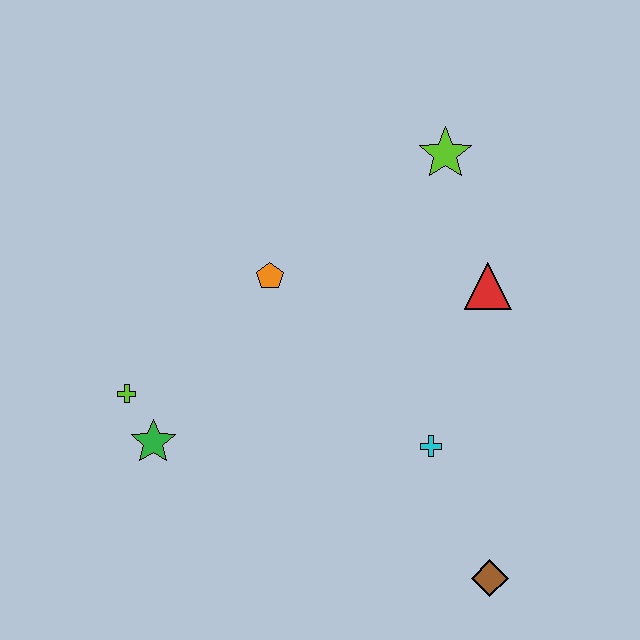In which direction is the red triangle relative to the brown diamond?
The red triangle is above the brown diamond.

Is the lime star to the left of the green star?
No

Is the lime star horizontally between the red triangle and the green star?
Yes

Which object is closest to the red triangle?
The lime star is closest to the red triangle.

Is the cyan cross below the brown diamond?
No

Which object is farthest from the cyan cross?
The lime cross is farthest from the cyan cross.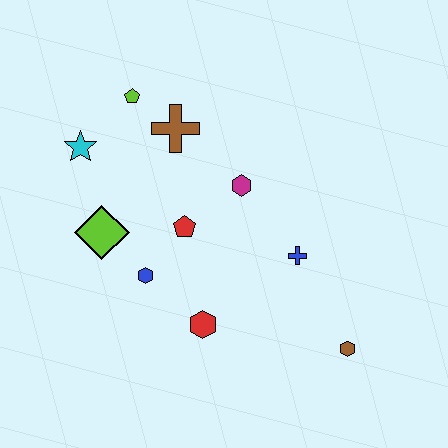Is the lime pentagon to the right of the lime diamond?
Yes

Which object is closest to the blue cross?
The magenta hexagon is closest to the blue cross.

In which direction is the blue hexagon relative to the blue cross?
The blue hexagon is to the left of the blue cross.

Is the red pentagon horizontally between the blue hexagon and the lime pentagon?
No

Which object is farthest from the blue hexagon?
The brown hexagon is farthest from the blue hexagon.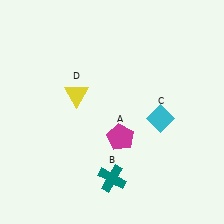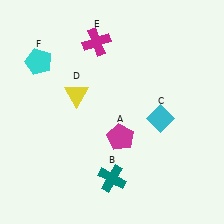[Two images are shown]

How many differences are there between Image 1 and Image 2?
There are 2 differences between the two images.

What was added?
A magenta cross (E), a cyan pentagon (F) were added in Image 2.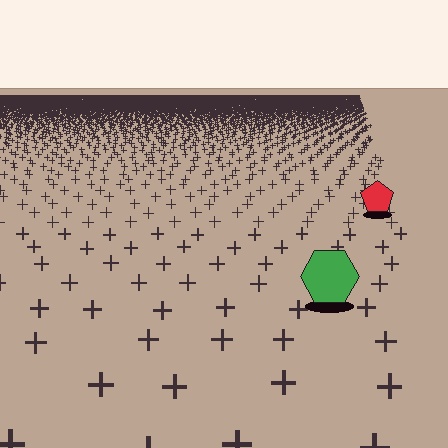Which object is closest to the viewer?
The green hexagon is closest. The texture marks near it are larger and more spread out.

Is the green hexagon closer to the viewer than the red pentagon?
Yes. The green hexagon is closer — you can tell from the texture gradient: the ground texture is coarser near it.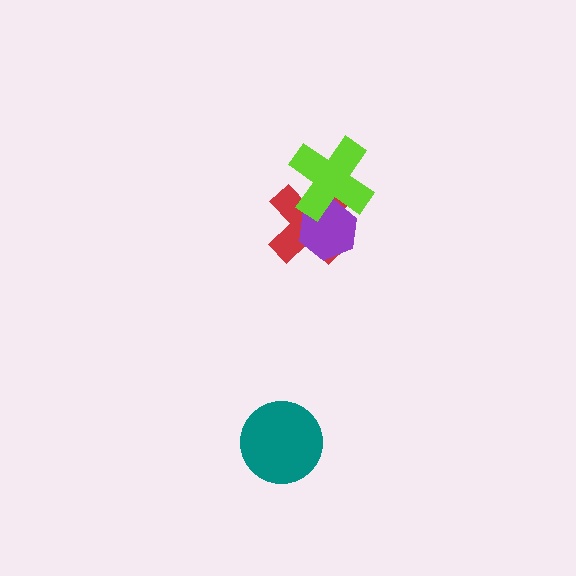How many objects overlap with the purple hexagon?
2 objects overlap with the purple hexagon.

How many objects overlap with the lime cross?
2 objects overlap with the lime cross.